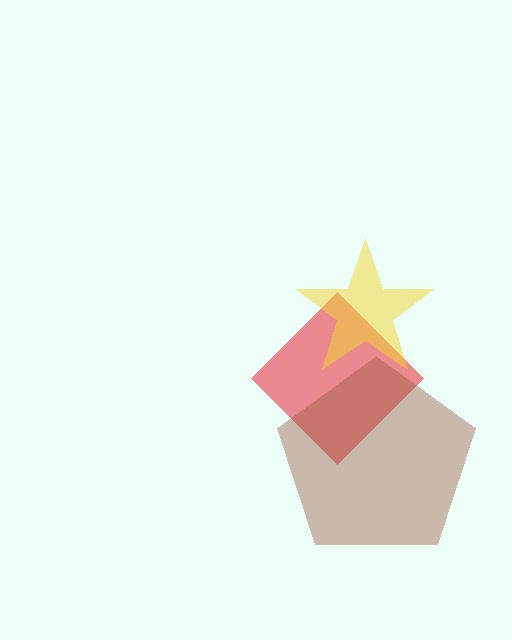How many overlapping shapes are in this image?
There are 3 overlapping shapes in the image.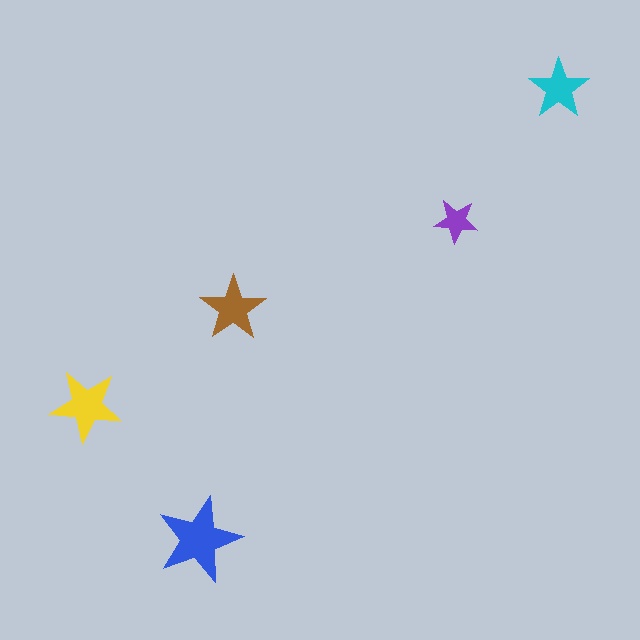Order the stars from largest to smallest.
the blue one, the yellow one, the brown one, the cyan one, the purple one.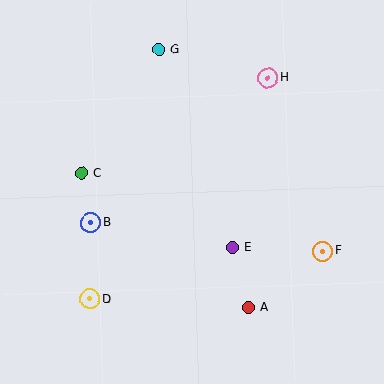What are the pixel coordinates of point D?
Point D is at (90, 299).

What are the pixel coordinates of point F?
Point F is at (323, 251).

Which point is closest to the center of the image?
Point E at (232, 247) is closest to the center.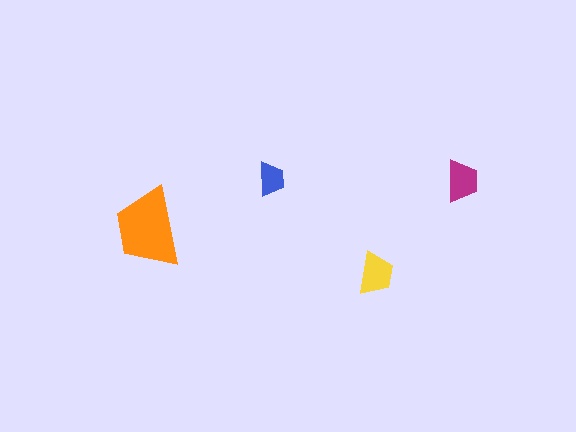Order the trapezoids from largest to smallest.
the orange one, the yellow one, the magenta one, the blue one.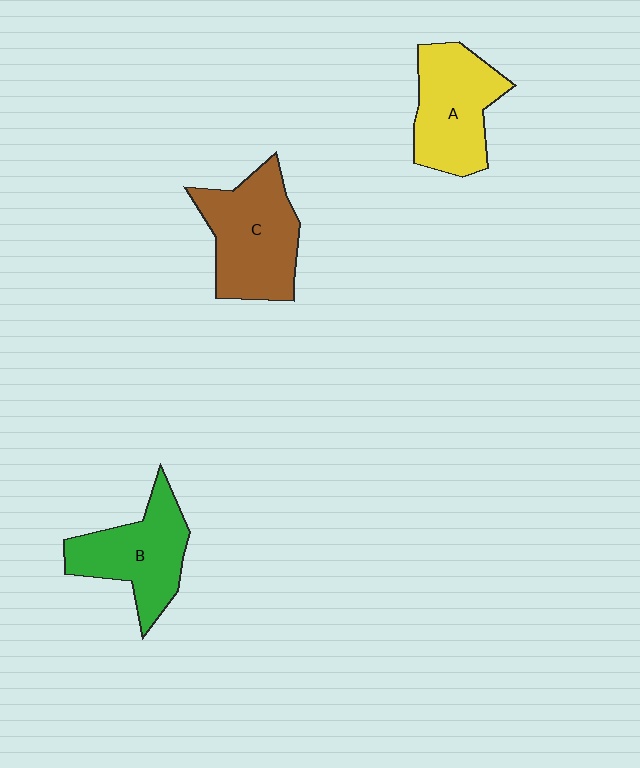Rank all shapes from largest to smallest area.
From largest to smallest: C (brown), A (yellow), B (green).